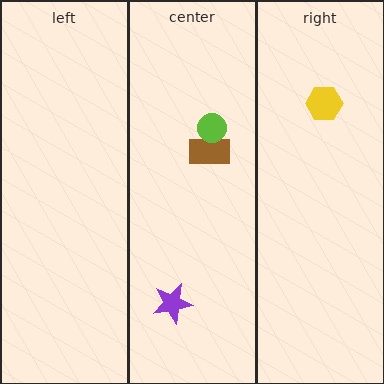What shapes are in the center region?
The brown rectangle, the purple star, the lime circle.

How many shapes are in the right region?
1.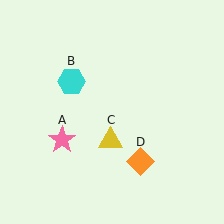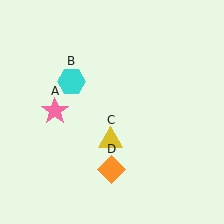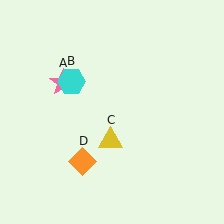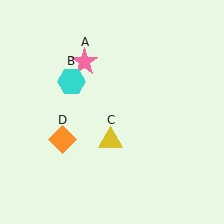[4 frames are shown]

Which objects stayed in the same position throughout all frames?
Cyan hexagon (object B) and yellow triangle (object C) remained stationary.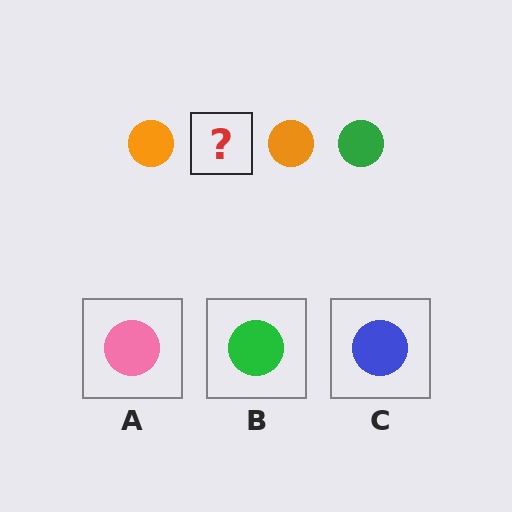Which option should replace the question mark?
Option B.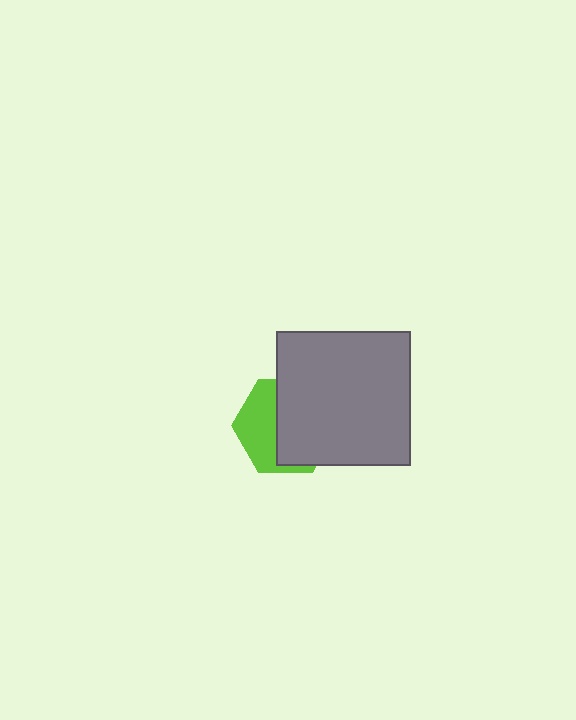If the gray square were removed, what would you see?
You would see the complete lime hexagon.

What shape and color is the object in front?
The object in front is a gray square.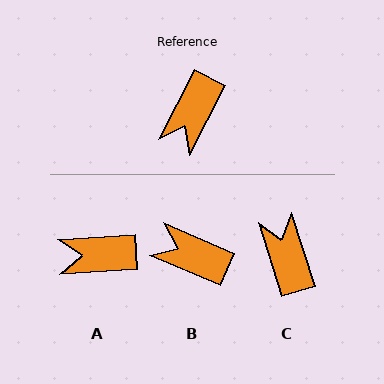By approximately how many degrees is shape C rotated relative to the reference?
Approximately 135 degrees clockwise.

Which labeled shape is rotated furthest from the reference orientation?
C, about 135 degrees away.